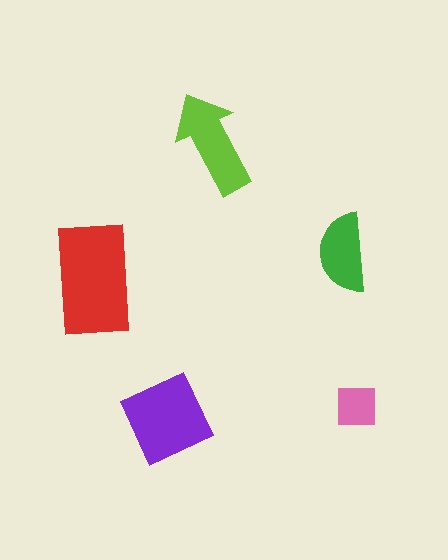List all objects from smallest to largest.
The pink square, the green semicircle, the lime arrow, the purple square, the red rectangle.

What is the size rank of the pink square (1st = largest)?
5th.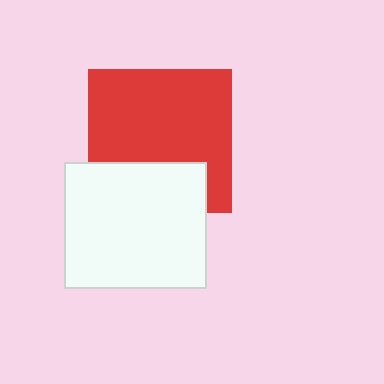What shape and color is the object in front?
The object in front is a white rectangle.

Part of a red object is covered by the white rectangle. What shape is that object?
It is a square.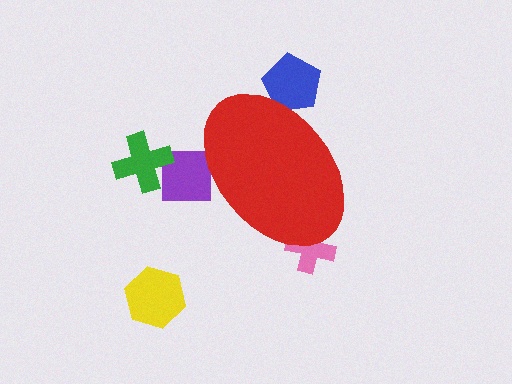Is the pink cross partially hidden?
Yes, the pink cross is partially hidden behind the red ellipse.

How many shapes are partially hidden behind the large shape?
3 shapes are partially hidden.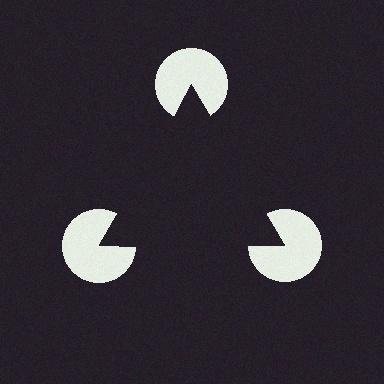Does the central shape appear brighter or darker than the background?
It typically appears slightly darker than the background, even though no actual brightness change is drawn.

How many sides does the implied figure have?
3 sides.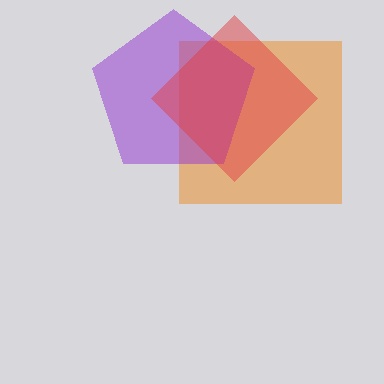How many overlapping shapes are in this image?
There are 3 overlapping shapes in the image.